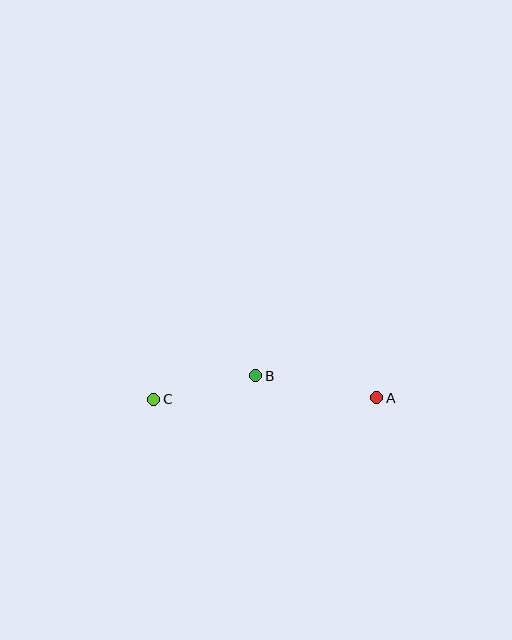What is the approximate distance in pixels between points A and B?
The distance between A and B is approximately 123 pixels.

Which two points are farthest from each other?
Points A and C are farthest from each other.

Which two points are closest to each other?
Points B and C are closest to each other.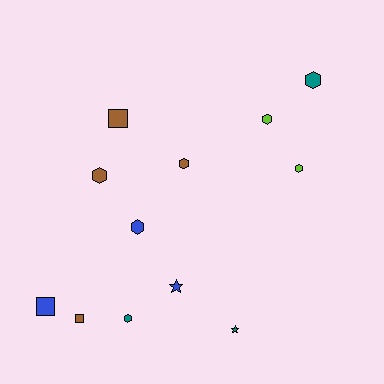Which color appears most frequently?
Brown, with 4 objects.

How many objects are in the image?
There are 12 objects.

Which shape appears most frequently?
Hexagon, with 7 objects.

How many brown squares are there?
There are 2 brown squares.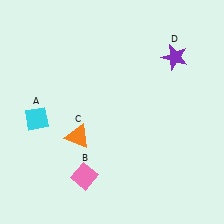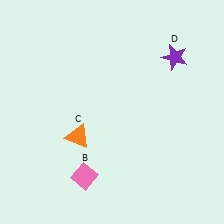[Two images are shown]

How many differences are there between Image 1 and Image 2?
There is 1 difference between the two images.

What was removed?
The cyan diamond (A) was removed in Image 2.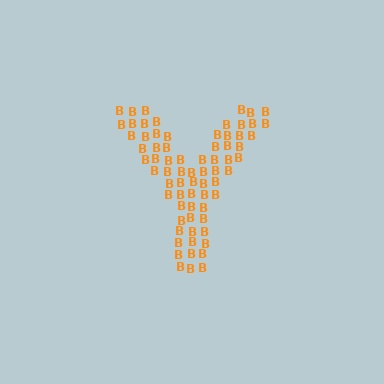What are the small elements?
The small elements are letter B's.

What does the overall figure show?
The overall figure shows the letter Y.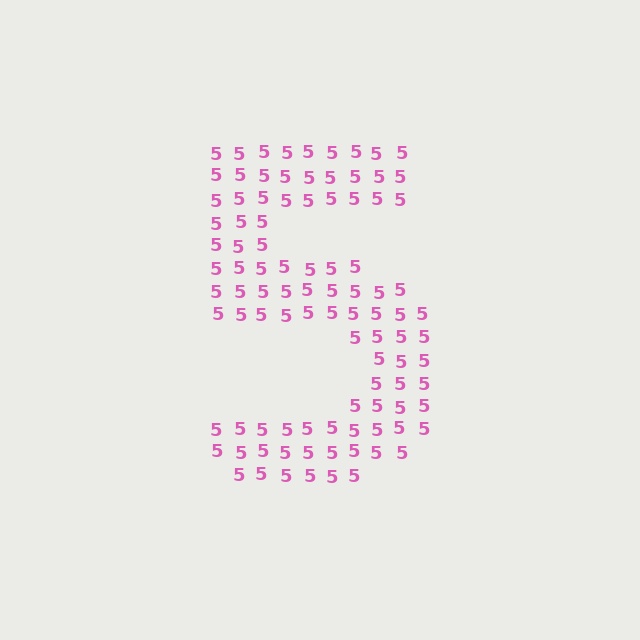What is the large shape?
The large shape is the digit 5.